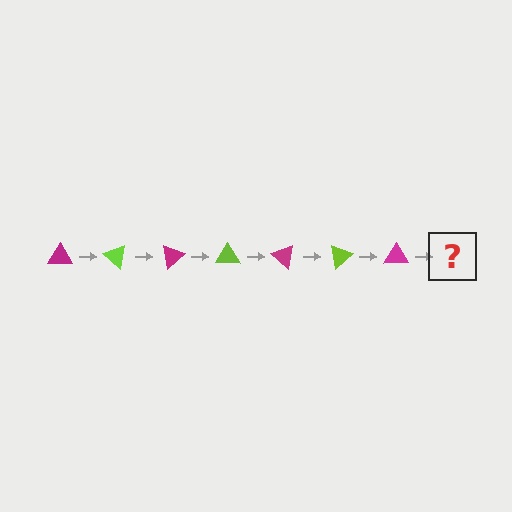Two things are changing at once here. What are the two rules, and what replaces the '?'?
The two rules are that it rotates 40 degrees each step and the color cycles through magenta and lime. The '?' should be a lime triangle, rotated 280 degrees from the start.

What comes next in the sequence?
The next element should be a lime triangle, rotated 280 degrees from the start.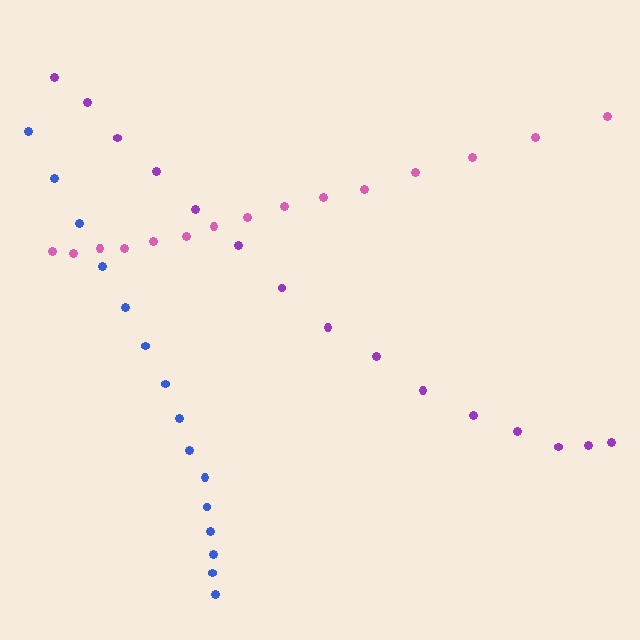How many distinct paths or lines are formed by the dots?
There are 3 distinct paths.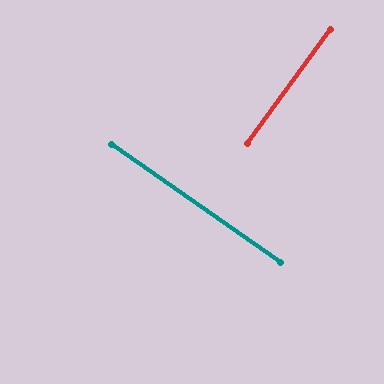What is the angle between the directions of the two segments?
Approximately 89 degrees.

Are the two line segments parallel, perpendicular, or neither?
Perpendicular — they meet at approximately 89°.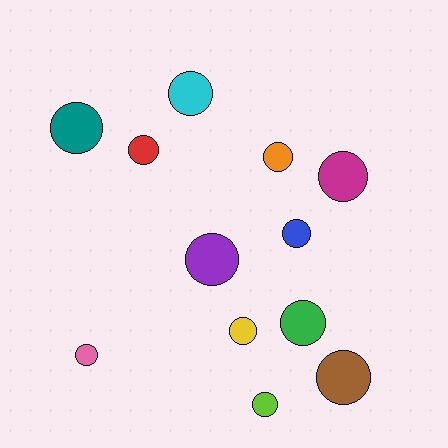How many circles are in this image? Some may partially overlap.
There are 12 circles.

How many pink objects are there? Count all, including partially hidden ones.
There is 1 pink object.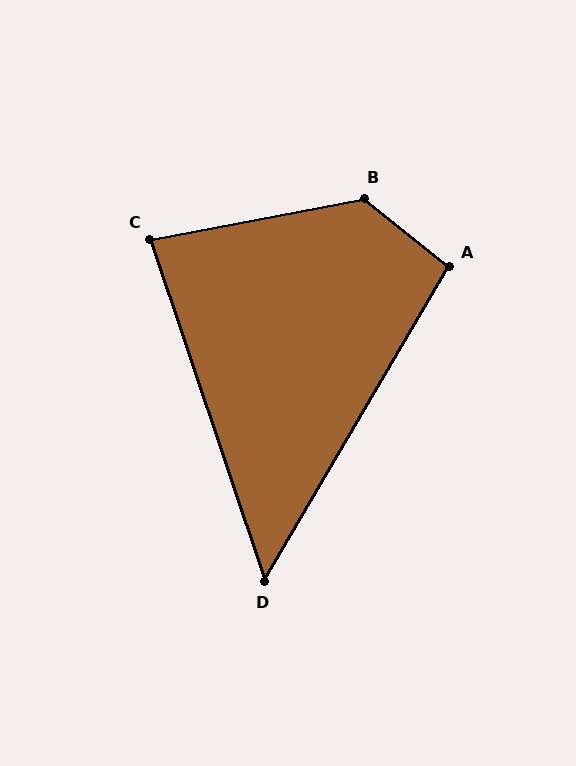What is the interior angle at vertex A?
Approximately 98 degrees (obtuse).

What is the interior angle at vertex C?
Approximately 82 degrees (acute).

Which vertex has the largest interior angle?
B, at approximately 131 degrees.